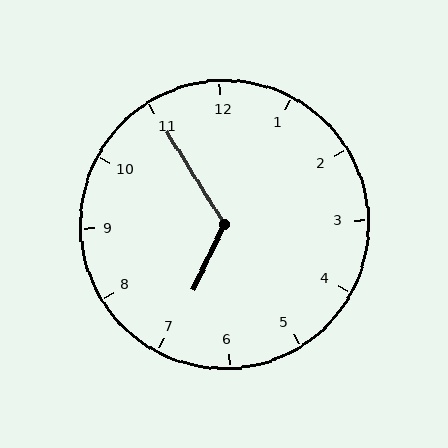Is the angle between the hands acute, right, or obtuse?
It is obtuse.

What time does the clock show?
6:55.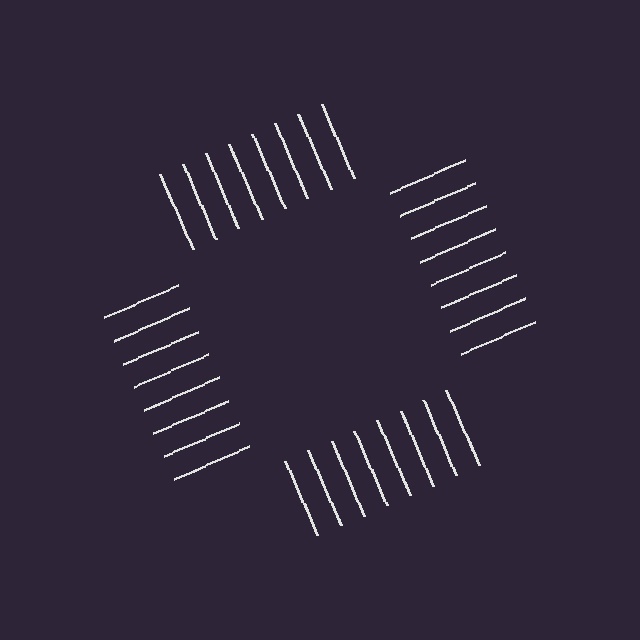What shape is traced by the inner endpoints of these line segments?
An illusory square — the line segments terminate on its edges but no continuous stroke is drawn.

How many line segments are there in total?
32 — 8 along each of the 4 edges.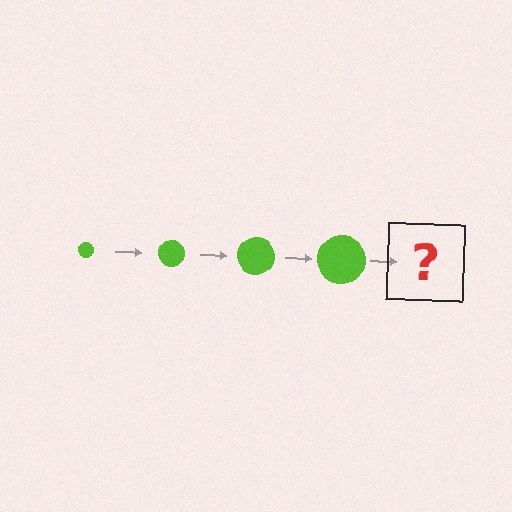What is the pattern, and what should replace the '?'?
The pattern is that the circle gets progressively larger each step. The '?' should be a lime circle, larger than the previous one.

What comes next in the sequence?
The next element should be a lime circle, larger than the previous one.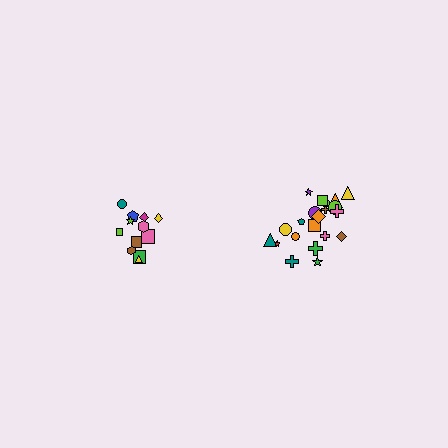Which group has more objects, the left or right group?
The right group.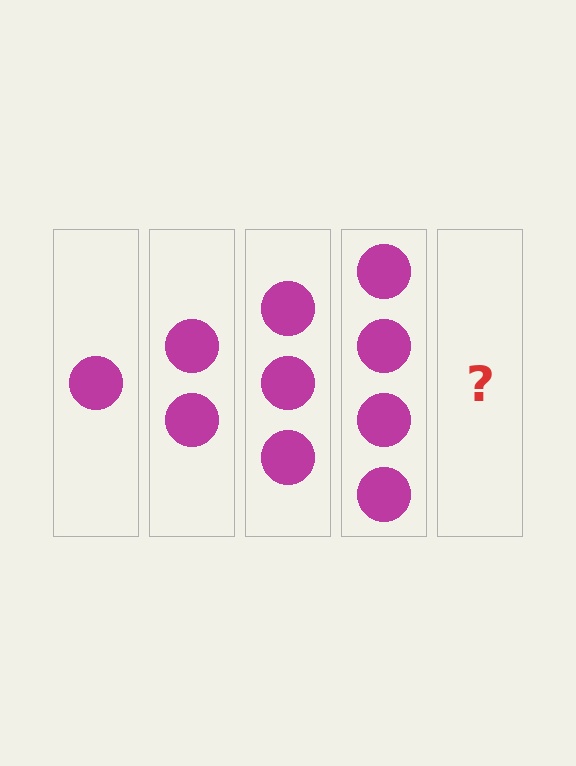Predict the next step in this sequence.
The next step is 5 circles.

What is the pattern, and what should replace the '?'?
The pattern is that each step adds one more circle. The '?' should be 5 circles.